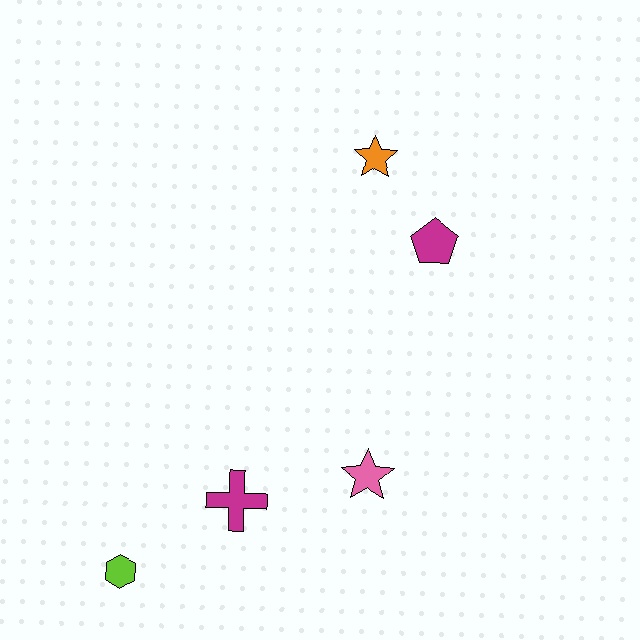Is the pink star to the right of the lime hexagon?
Yes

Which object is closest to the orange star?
The magenta pentagon is closest to the orange star.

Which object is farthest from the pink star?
The orange star is farthest from the pink star.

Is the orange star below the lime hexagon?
No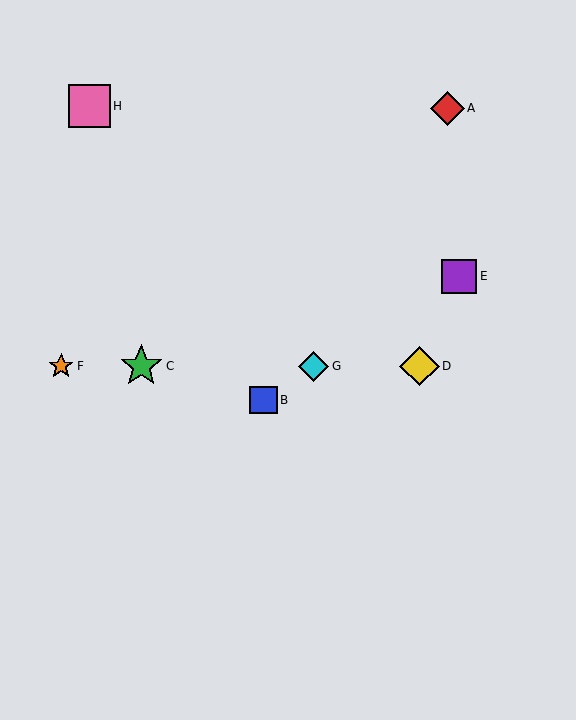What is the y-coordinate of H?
Object H is at y≈106.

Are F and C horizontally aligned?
Yes, both are at y≈366.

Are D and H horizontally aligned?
No, D is at y≈366 and H is at y≈106.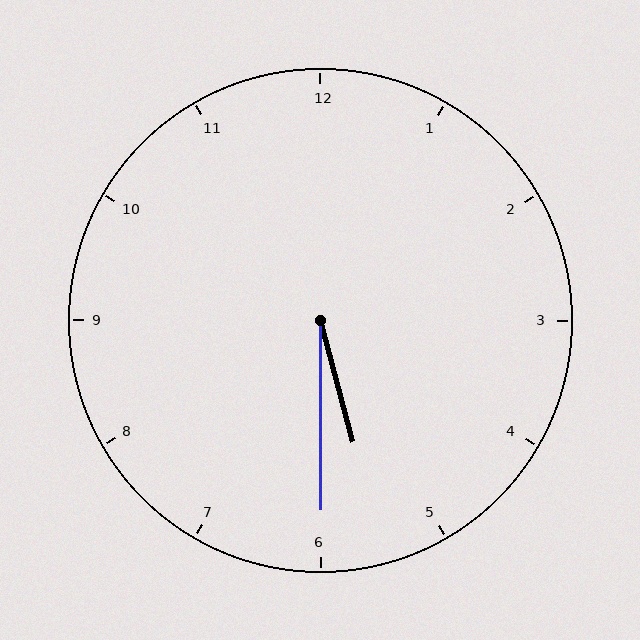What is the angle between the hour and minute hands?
Approximately 15 degrees.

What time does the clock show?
5:30.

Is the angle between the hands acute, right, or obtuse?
It is acute.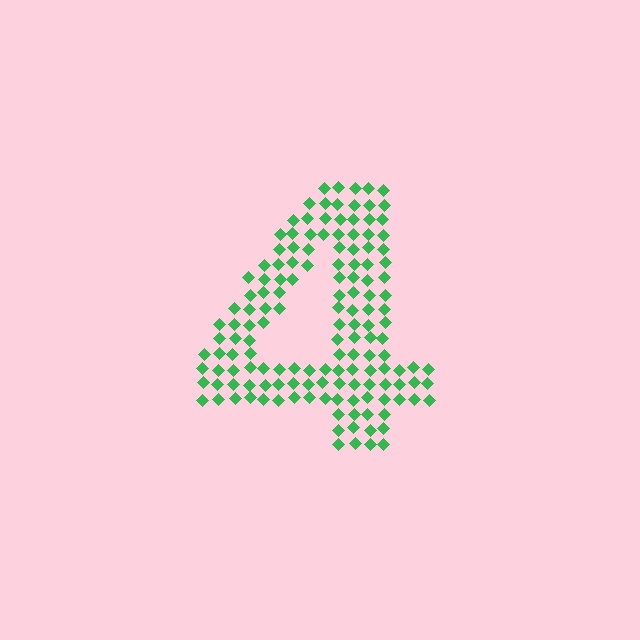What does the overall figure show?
The overall figure shows the digit 4.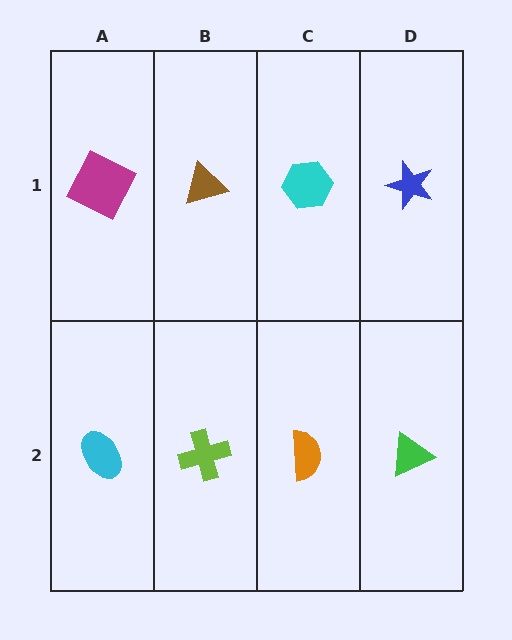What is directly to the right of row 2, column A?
A lime cross.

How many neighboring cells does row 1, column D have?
2.